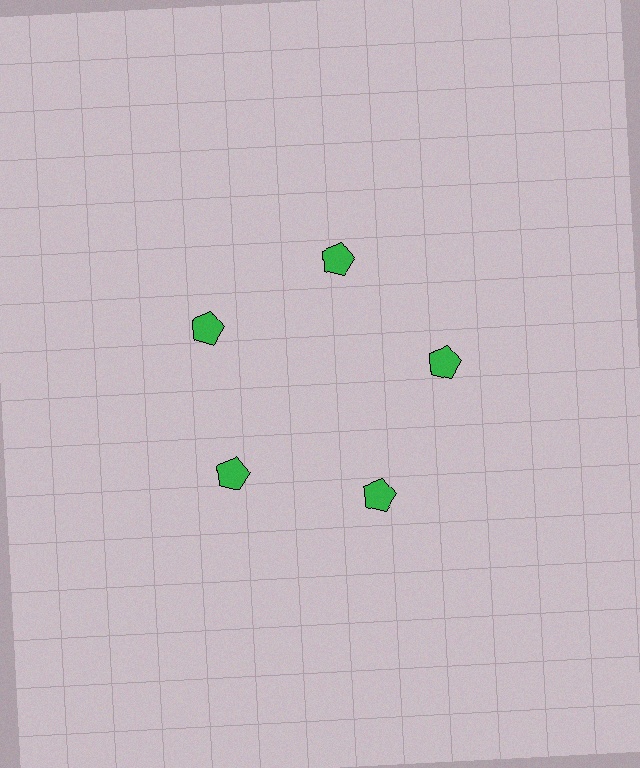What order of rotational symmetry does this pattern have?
This pattern has 5-fold rotational symmetry.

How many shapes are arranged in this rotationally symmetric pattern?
There are 5 shapes, arranged in 5 groups of 1.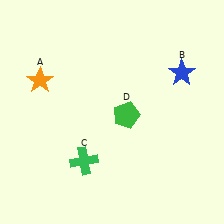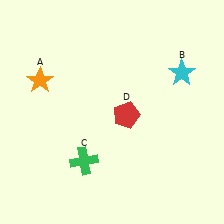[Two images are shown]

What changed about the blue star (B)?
In Image 1, B is blue. In Image 2, it changed to cyan.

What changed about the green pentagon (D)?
In Image 1, D is green. In Image 2, it changed to red.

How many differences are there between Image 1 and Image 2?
There are 2 differences between the two images.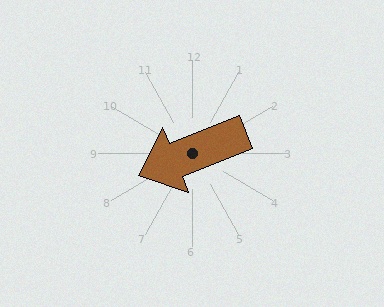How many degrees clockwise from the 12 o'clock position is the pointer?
Approximately 248 degrees.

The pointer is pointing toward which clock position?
Roughly 8 o'clock.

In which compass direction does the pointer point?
West.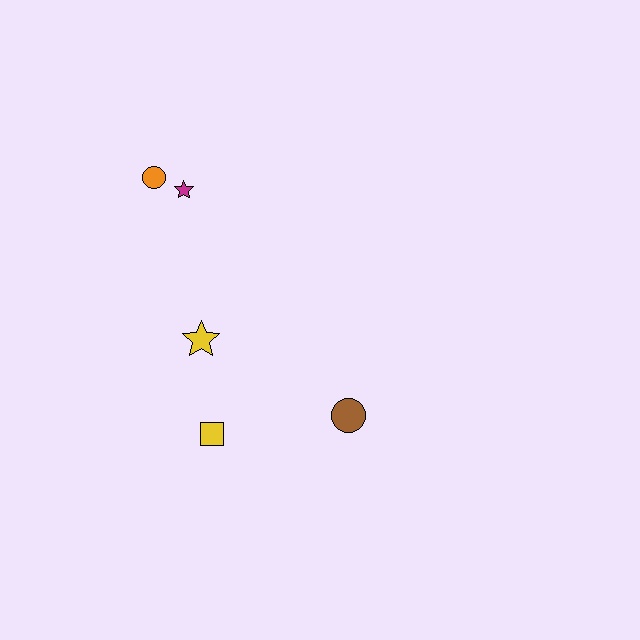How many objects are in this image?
There are 5 objects.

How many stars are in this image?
There are 2 stars.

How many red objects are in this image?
There are no red objects.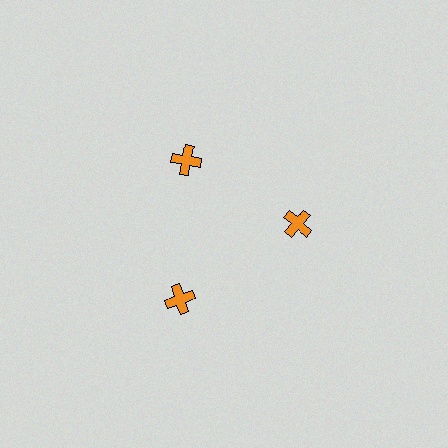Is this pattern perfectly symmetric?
No. The 3 orange crosses are arranged in a ring, but one element near the 7 o'clock position is pushed outward from the center, breaking the 3-fold rotational symmetry.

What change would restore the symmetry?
The symmetry would be restored by moving it inward, back onto the ring so that all 3 crosses sit at equal angles and equal distance from the center.